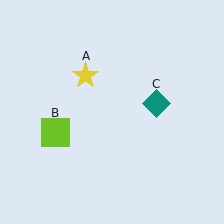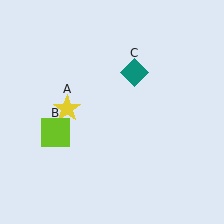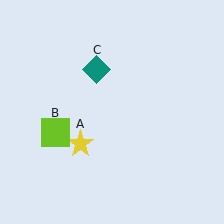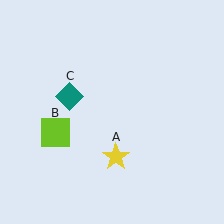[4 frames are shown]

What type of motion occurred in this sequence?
The yellow star (object A), teal diamond (object C) rotated counterclockwise around the center of the scene.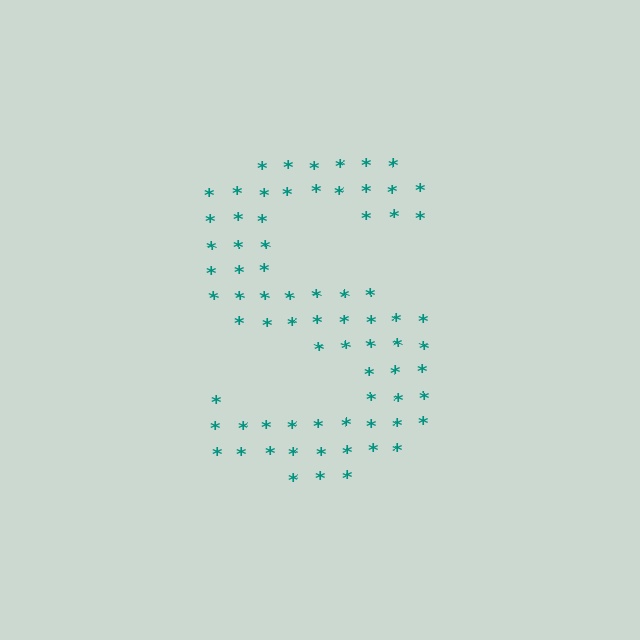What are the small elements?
The small elements are asterisks.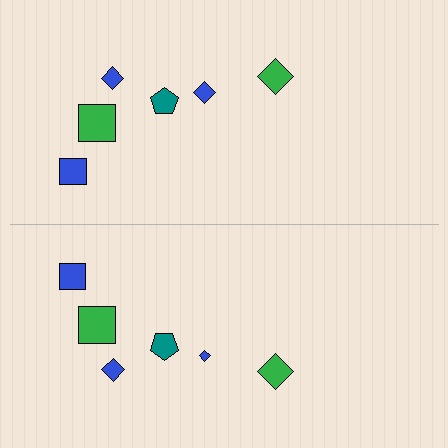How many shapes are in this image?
There are 12 shapes in this image.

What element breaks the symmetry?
The blue diamond on the bottom side has a different size than its mirror counterpart.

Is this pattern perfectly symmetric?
No, the pattern is not perfectly symmetric. The blue diamond on the bottom side has a different size than its mirror counterpart.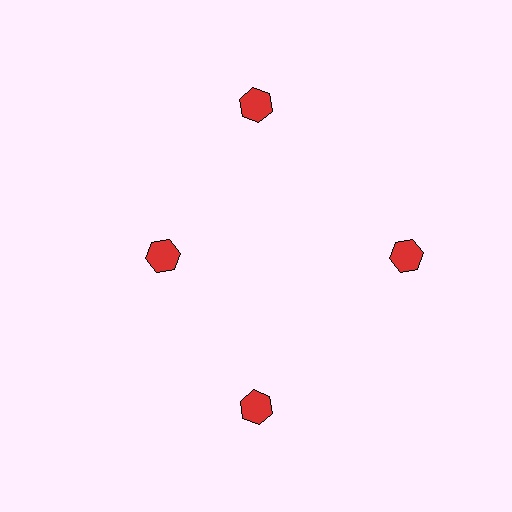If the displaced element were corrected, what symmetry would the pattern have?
It would have 4-fold rotational symmetry — the pattern would map onto itself every 90 degrees.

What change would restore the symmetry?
The symmetry would be restored by moving it outward, back onto the ring so that all 4 hexagons sit at equal angles and equal distance from the center.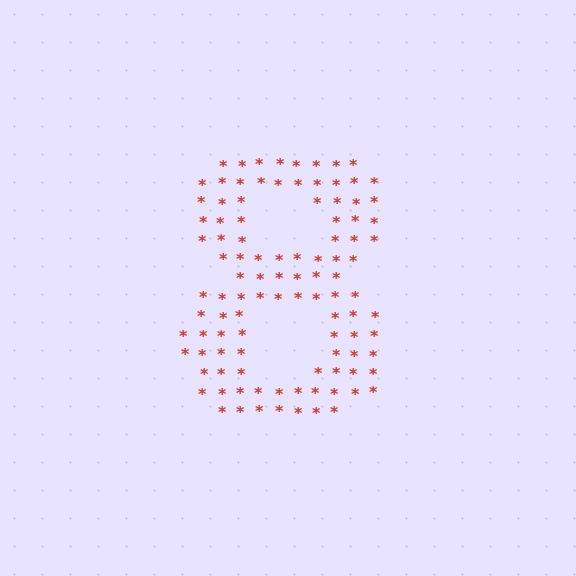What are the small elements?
The small elements are asterisks.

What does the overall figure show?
The overall figure shows the digit 8.